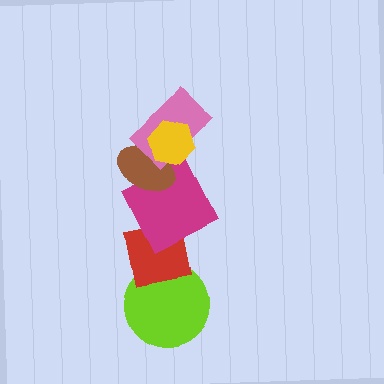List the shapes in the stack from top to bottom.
From top to bottom: the yellow hexagon, the pink rectangle, the brown ellipse, the magenta square, the red square, the lime circle.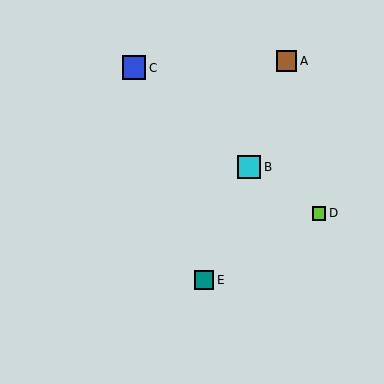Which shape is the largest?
The blue square (labeled C) is the largest.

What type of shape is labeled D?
Shape D is a lime square.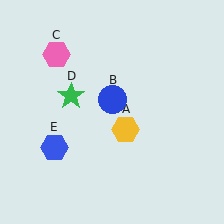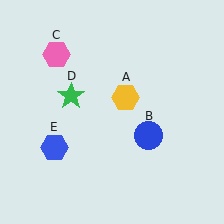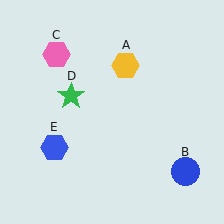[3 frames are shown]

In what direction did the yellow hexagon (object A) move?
The yellow hexagon (object A) moved up.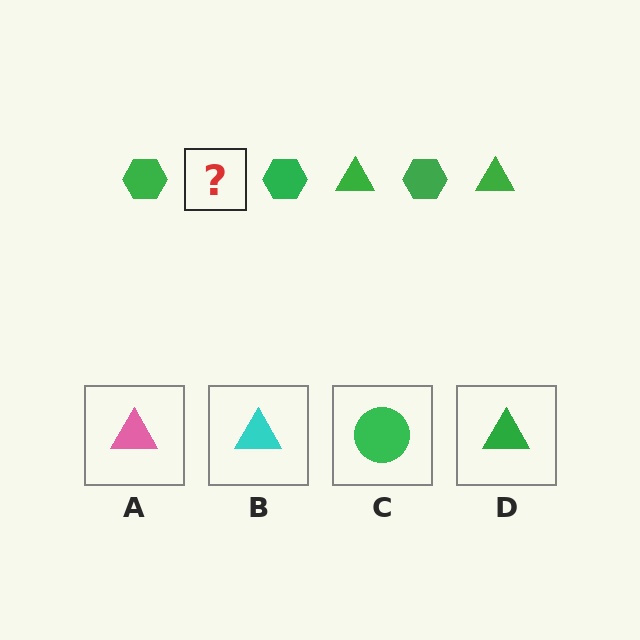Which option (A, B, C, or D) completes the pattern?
D.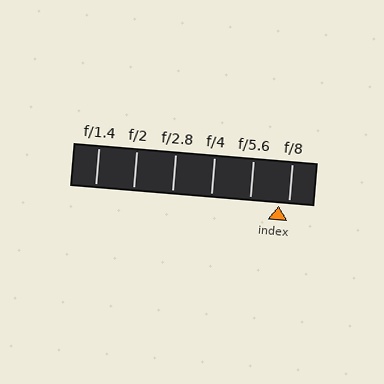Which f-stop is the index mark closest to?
The index mark is closest to f/8.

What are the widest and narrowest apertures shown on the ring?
The widest aperture shown is f/1.4 and the narrowest is f/8.